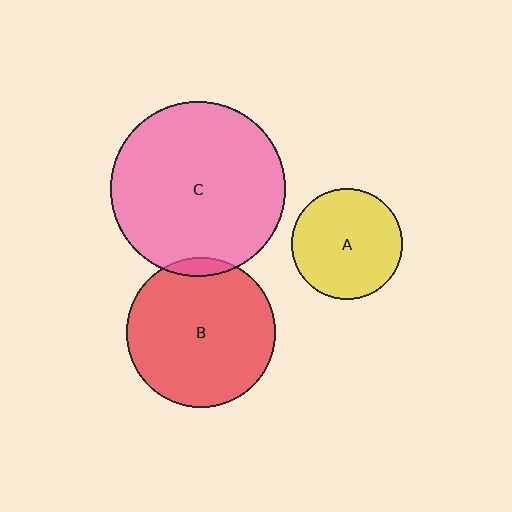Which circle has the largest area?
Circle C (pink).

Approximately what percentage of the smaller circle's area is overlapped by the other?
Approximately 5%.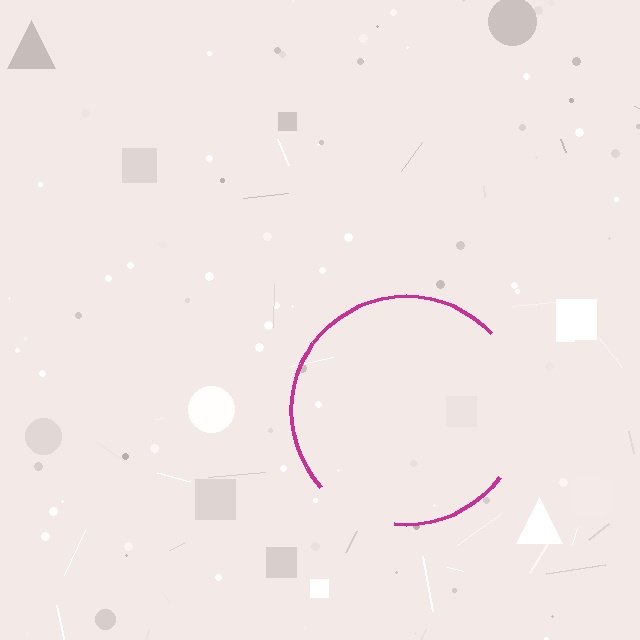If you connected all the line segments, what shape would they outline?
They would outline a circle.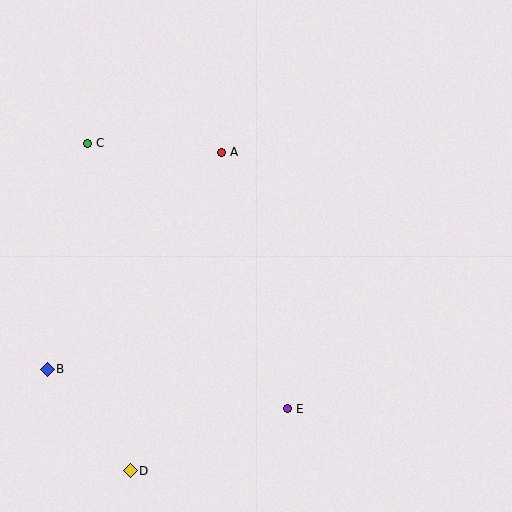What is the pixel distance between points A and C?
The distance between A and C is 134 pixels.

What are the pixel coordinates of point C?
Point C is at (87, 143).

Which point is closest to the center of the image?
Point A at (221, 152) is closest to the center.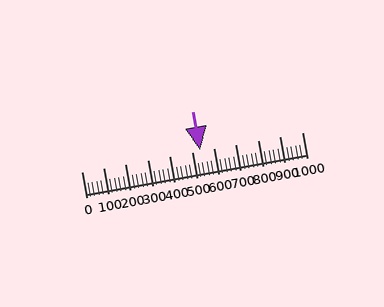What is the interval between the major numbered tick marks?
The major tick marks are spaced 100 units apart.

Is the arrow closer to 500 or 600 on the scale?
The arrow is closer to 500.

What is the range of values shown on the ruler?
The ruler shows values from 0 to 1000.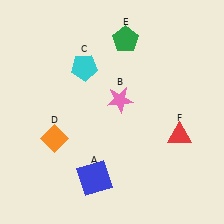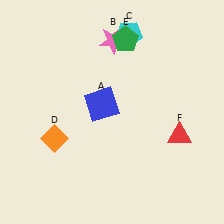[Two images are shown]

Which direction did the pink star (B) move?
The pink star (B) moved up.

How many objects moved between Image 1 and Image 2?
3 objects moved between the two images.